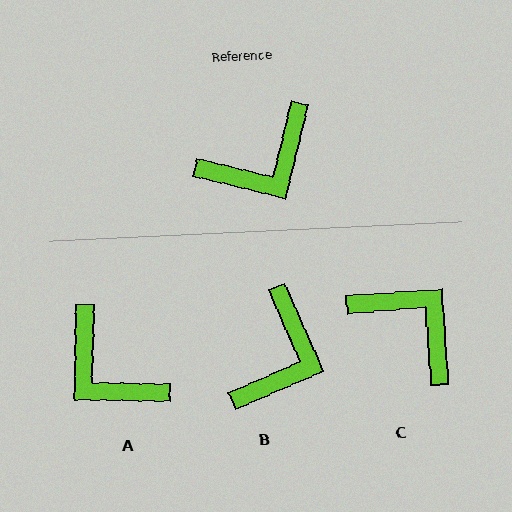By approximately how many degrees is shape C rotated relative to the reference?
Approximately 108 degrees counter-clockwise.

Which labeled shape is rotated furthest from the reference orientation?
C, about 108 degrees away.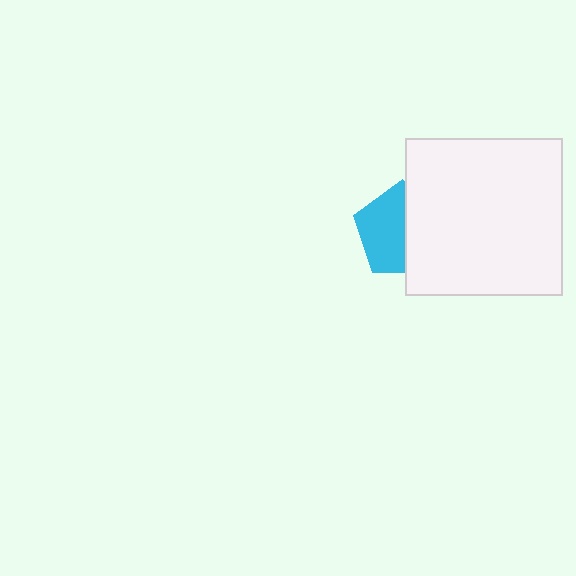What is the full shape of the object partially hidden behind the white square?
The partially hidden object is a cyan pentagon.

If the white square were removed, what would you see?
You would see the complete cyan pentagon.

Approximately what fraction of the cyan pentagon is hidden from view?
Roughly 46% of the cyan pentagon is hidden behind the white square.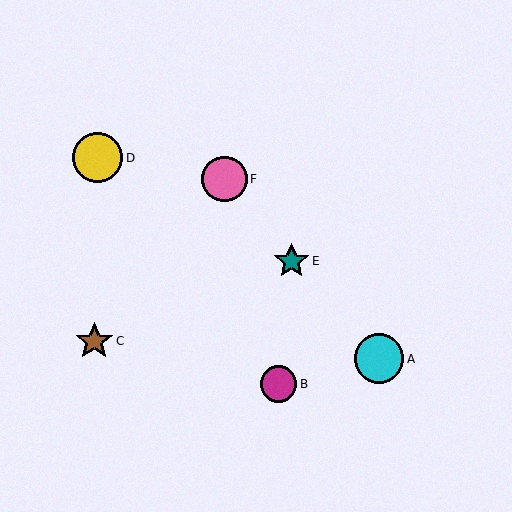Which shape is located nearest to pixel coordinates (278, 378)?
The magenta circle (labeled B) at (279, 384) is nearest to that location.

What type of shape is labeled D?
Shape D is a yellow circle.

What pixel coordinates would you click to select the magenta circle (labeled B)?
Click at (279, 384) to select the magenta circle B.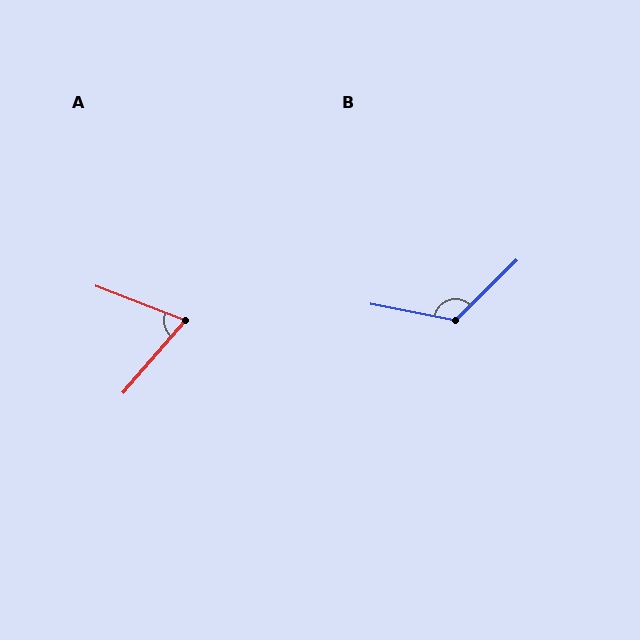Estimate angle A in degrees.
Approximately 70 degrees.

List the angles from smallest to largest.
A (70°), B (125°).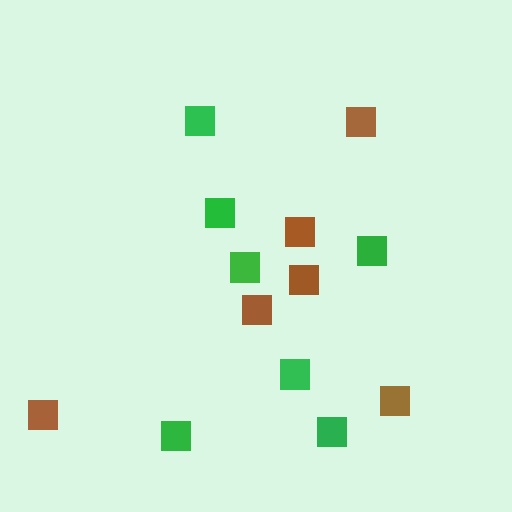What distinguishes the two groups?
There are 2 groups: one group of brown squares (6) and one group of green squares (7).